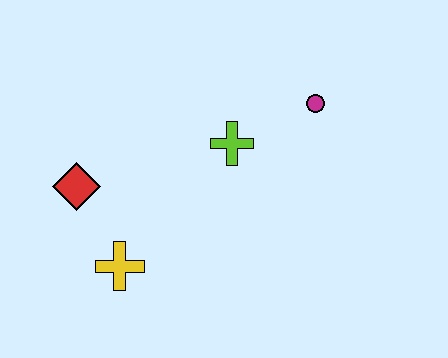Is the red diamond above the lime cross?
No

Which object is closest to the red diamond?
The yellow cross is closest to the red diamond.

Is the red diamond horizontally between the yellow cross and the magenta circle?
No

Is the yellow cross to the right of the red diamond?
Yes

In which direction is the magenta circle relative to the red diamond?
The magenta circle is to the right of the red diamond.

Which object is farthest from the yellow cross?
The magenta circle is farthest from the yellow cross.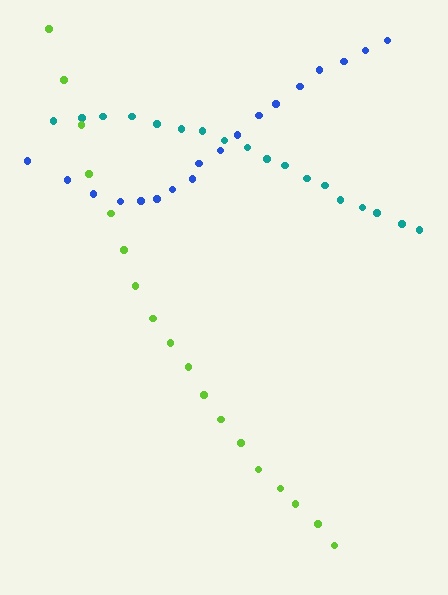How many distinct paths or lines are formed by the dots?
There are 3 distinct paths.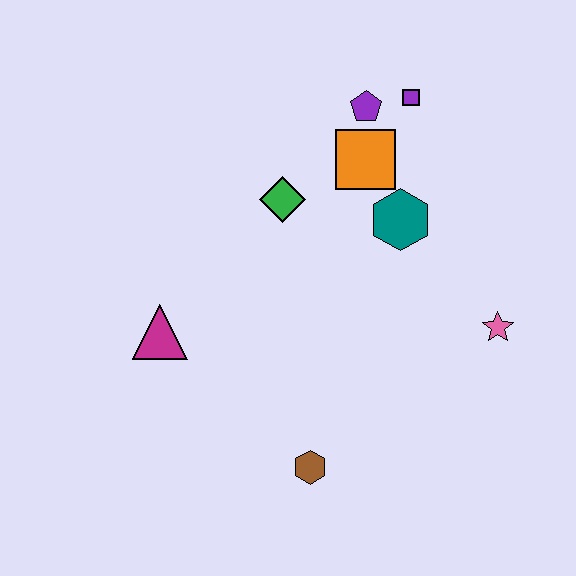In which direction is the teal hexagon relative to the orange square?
The teal hexagon is below the orange square.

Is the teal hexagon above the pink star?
Yes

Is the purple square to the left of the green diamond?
No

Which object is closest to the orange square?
The purple pentagon is closest to the orange square.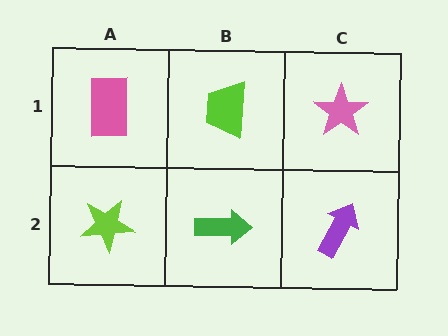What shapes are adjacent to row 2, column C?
A pink star (row 1, column C), a green arrow (row 2, column B).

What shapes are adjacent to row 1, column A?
A lime star (row 2, column A), a lime trapezoid (row 1, column B).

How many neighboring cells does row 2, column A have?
2.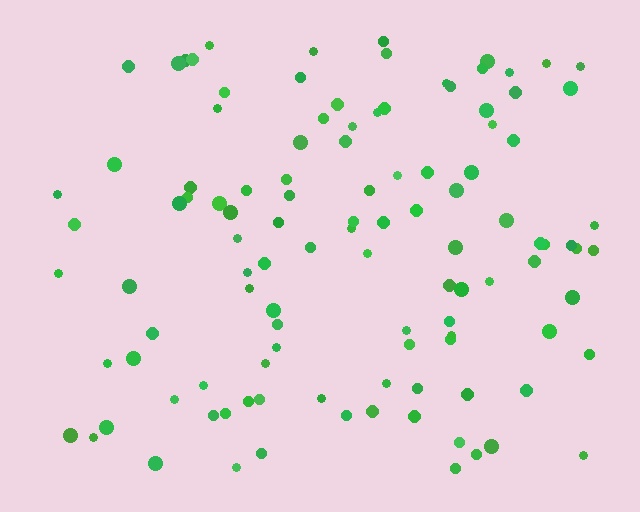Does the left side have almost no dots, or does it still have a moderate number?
Still a moderate number, just noticeably fewer than the right.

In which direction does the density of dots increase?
From left to right, with the right side densest.